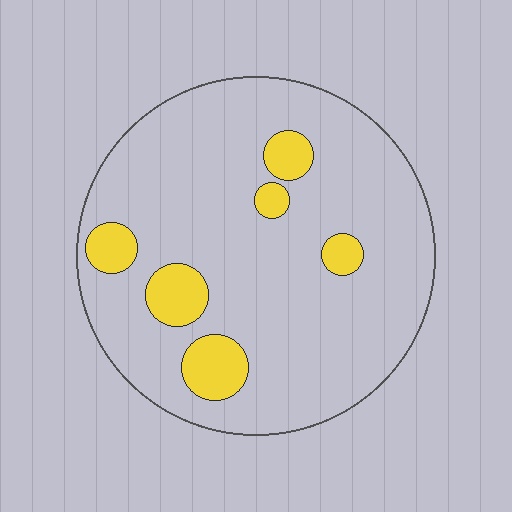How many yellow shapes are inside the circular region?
6.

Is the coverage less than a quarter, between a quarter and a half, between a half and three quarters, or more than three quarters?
Less than a quarter.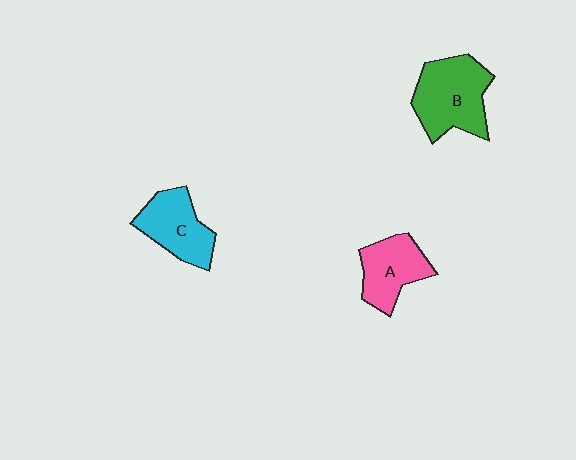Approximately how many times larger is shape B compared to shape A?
Approximately 1.4 times.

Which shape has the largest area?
Shape B (green).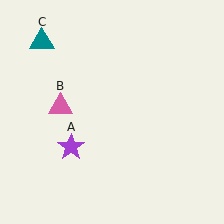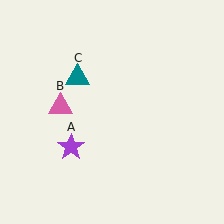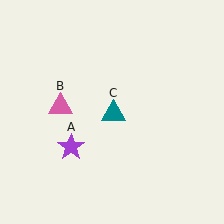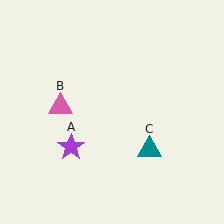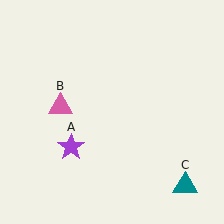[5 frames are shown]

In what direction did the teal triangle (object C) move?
The teal triangle (object C) moved down and to the right.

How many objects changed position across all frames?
1 object changed position: teal triangle (object C).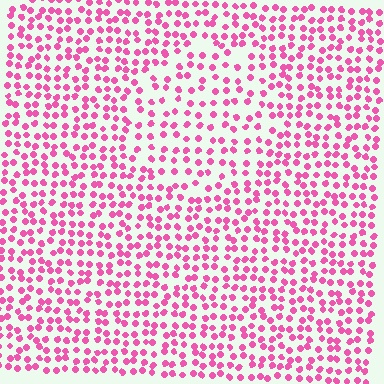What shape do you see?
I see a circle.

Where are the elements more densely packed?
The elements are more densely packed outside the circle boundary.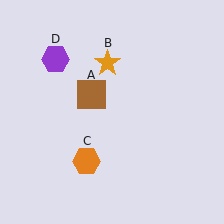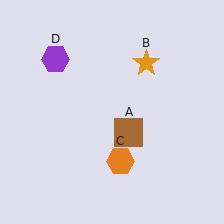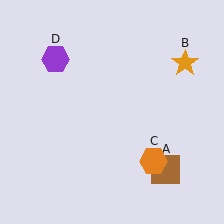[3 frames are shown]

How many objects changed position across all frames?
3 objects changed position: brown square (object A), orange star (object B), orange hexagon (object C).